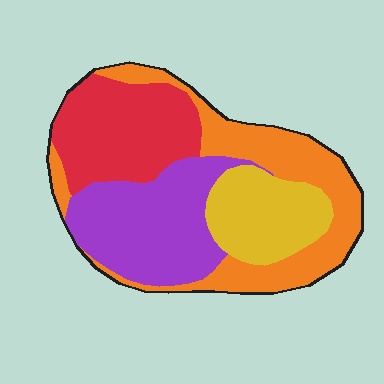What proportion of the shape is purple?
Purple takes up about one quarter (1/4) of the shape.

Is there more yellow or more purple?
Purple.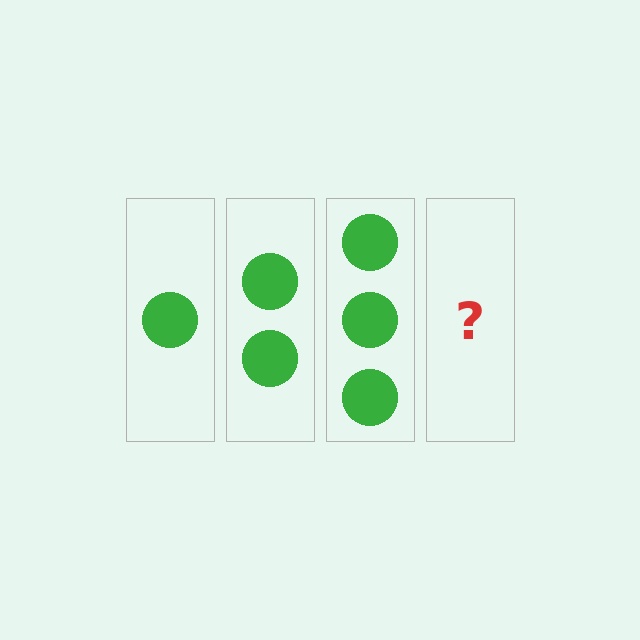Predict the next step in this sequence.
The next step is 4 circles.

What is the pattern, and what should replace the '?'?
The pattern is that each step adds one more circle. The '?' should be 4 circles.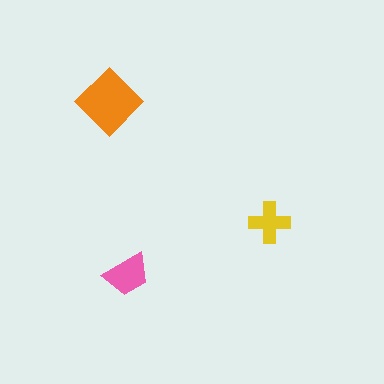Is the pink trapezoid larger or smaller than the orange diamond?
Smaller.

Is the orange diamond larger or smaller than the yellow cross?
Larger.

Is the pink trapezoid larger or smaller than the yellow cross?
Larger.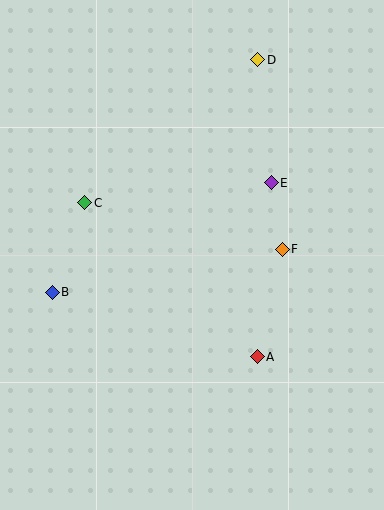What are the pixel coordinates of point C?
Point C is at (85, 203).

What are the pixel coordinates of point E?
Point E is at (271, 183).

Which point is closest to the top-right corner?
Point D is closest to the top-right corner.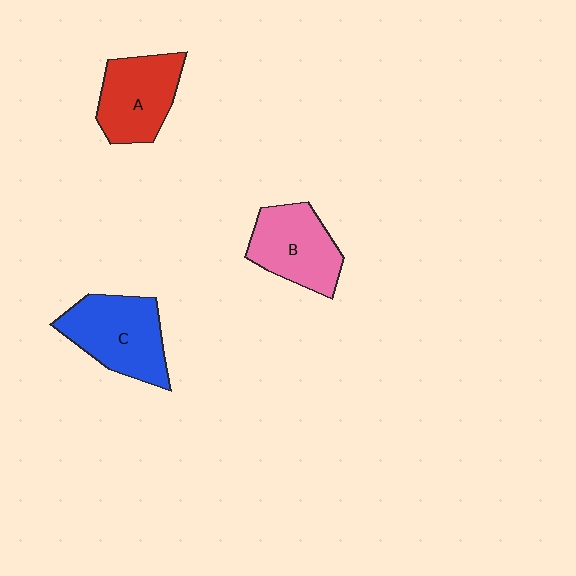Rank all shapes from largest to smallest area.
From largest to smallest: C (blue), B (pink), A (red).